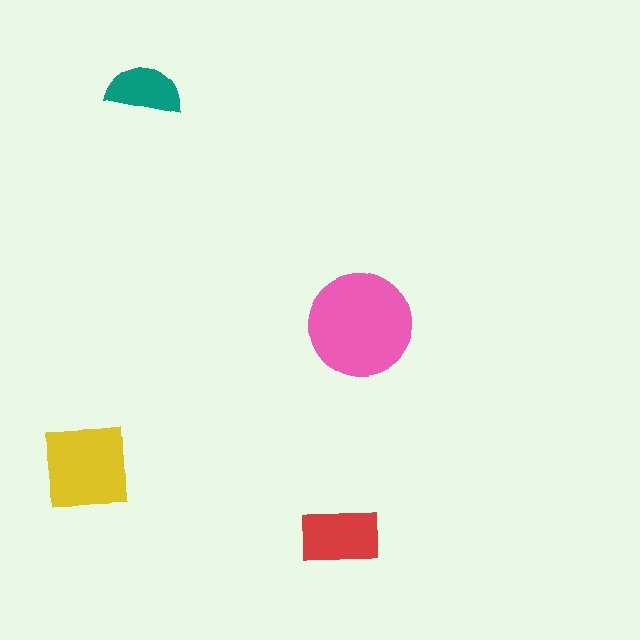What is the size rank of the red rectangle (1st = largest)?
3rd.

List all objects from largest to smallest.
The pink circle, the yellow square, the red rectangle, the teal semicircle.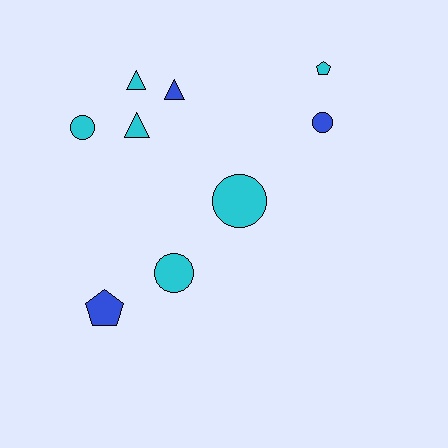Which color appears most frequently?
Cyan, with 6 objects.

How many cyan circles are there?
There are 3 cyan circles.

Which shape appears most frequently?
Circle, with 4 objects.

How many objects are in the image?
There are 9 objects.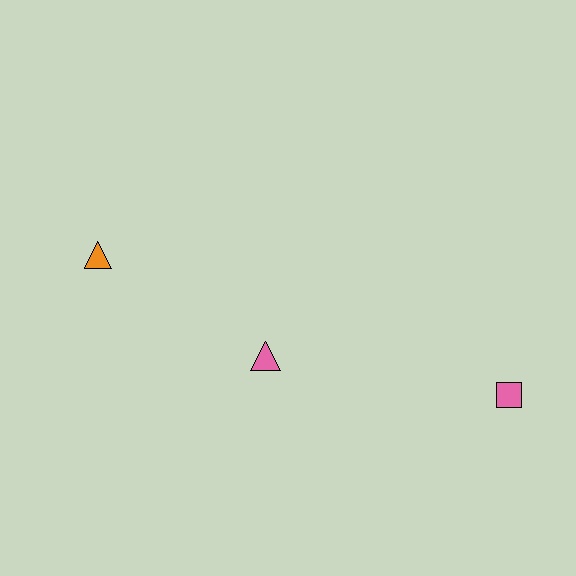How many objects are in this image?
There are 3 objects.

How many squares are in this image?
There is 1 square.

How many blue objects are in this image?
There are no blue objects.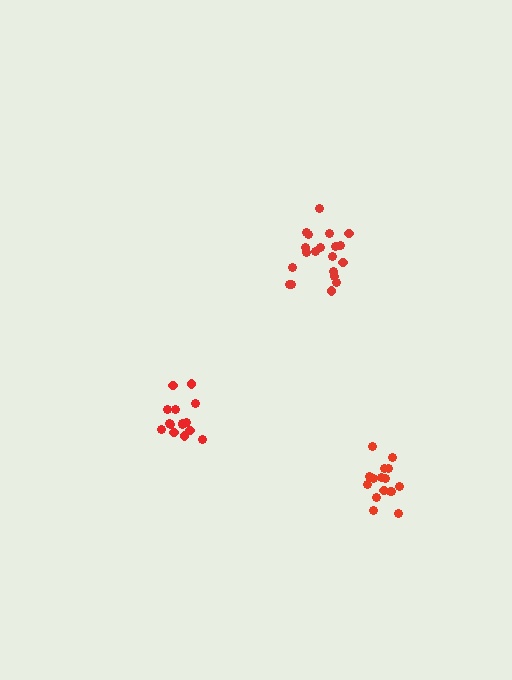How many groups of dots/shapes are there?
There are 3 groups.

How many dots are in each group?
Group 1: 15 dots, Group 2: 20 dots, Group 3: 16 dots (51 total).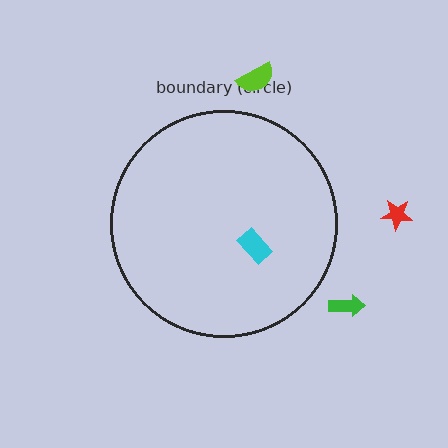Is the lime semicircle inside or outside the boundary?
Outside.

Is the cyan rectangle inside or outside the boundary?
Inside.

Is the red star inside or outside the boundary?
Outside.